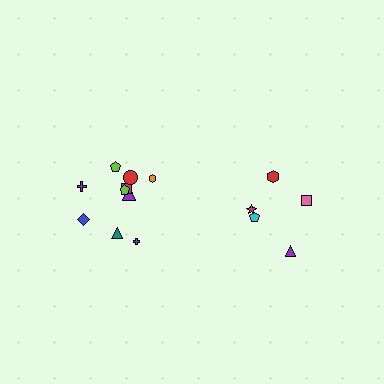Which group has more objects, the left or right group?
The left group.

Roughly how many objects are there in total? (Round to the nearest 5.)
Roughly 15 objects in total.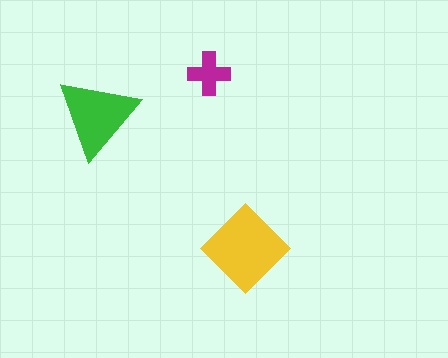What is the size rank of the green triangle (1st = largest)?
2nd.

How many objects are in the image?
There are 3 objects in the image.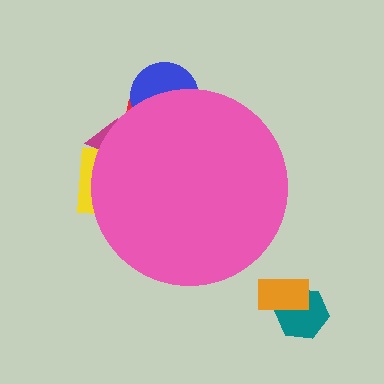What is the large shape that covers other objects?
A pink circle.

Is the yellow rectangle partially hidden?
Yes, the yellow rectangle is partially hidden behind the pink circle.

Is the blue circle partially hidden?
Yes, the blue circle is partially hidden behind the pink circle.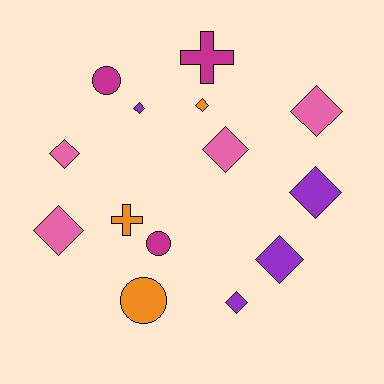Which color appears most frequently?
Pink, with 4 objects.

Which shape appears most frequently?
Diamond, with 9 objects.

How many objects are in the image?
There are 14 objects.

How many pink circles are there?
There are no pink circles.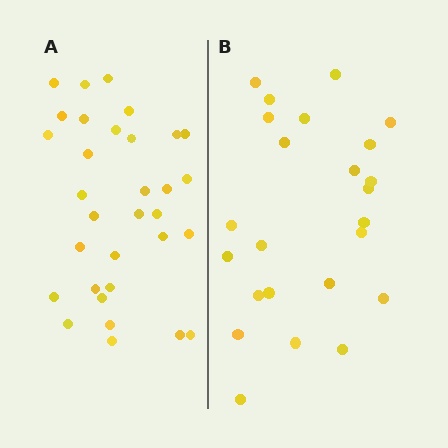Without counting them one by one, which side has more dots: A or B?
Region A (the left region) has more dots.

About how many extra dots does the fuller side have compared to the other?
Region A has roughly 8 or so more dots than region B.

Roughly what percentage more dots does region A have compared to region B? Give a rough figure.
About 35% more.